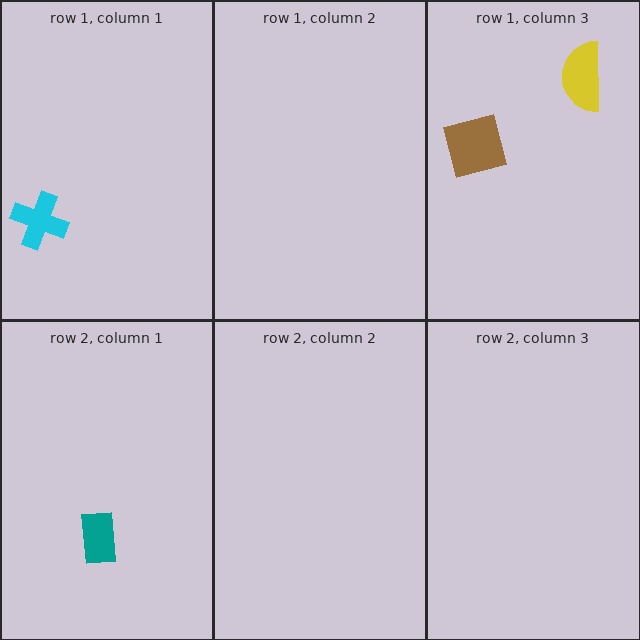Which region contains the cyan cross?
The row 1, column 1 region.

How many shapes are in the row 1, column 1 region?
1.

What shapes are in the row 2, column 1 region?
The teal rectangle.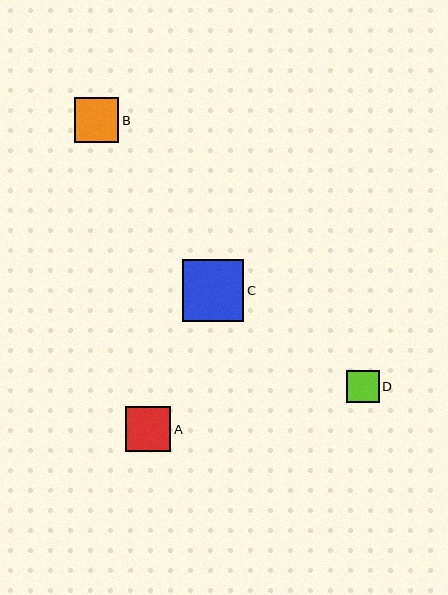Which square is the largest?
Square C is the largest with a size of approximately 62 pixels.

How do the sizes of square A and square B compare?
Square A and square B are approximately the same size.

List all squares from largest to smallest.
From largest to smallest: C, A, B, D.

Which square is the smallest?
Square D is the smallest with a size of approximately 32 pixels.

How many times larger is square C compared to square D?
Square C is approximately 1.9 times the size of square D.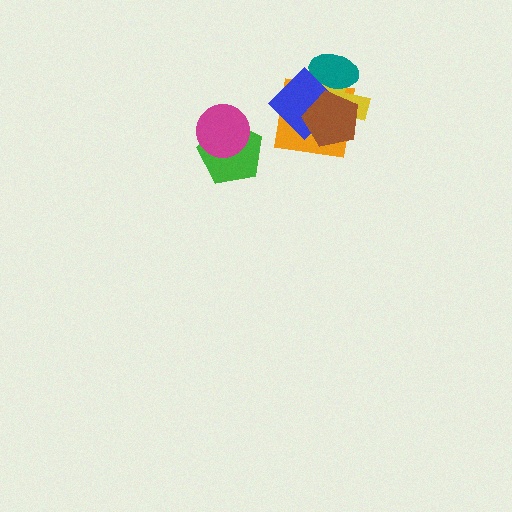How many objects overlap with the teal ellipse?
4 objects overlap with the teal ellipse.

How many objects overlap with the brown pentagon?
4 objects overlap with the brown pentagon.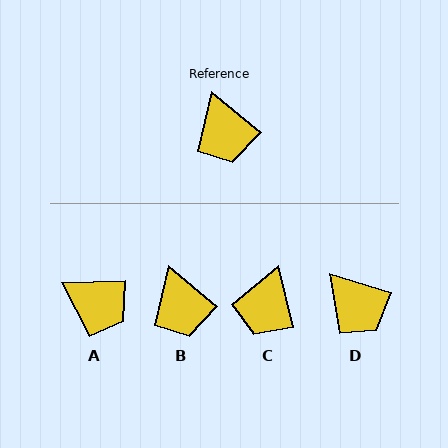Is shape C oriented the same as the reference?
No, it is off by about 37 degrees.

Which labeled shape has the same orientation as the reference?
B.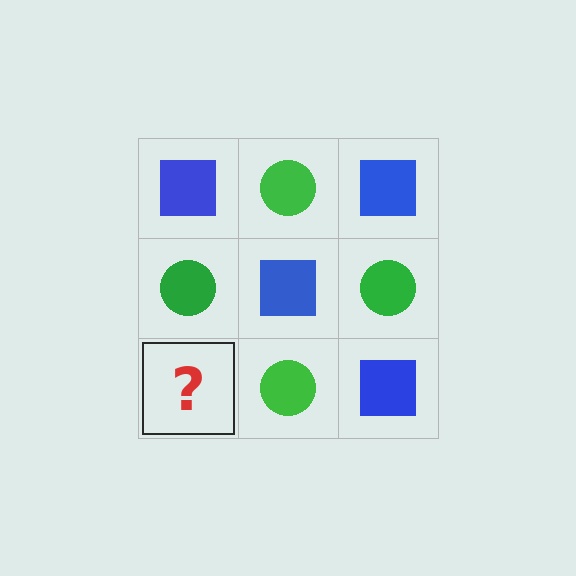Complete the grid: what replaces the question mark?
The question mark should be replaced with a blue square.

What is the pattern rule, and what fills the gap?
The rule is that it alternates blue square and green circle in a checkerboard pattern. The gap should be filled with a blue square.